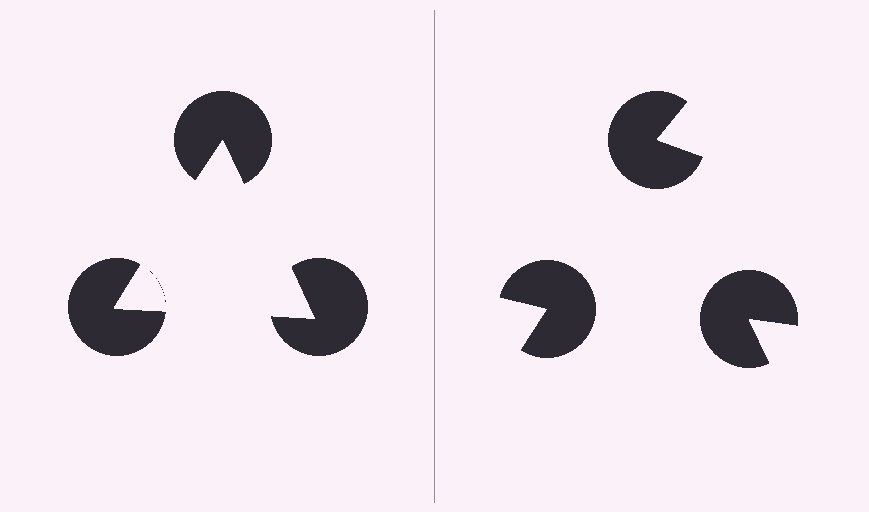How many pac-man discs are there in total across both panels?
6 — 3 on each side.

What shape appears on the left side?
An illusory triangle.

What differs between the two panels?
The pac-man discs are positioned identically on both sides; only the wedge orientations differ. On the left they align to a triangle; on the right they are misaligned.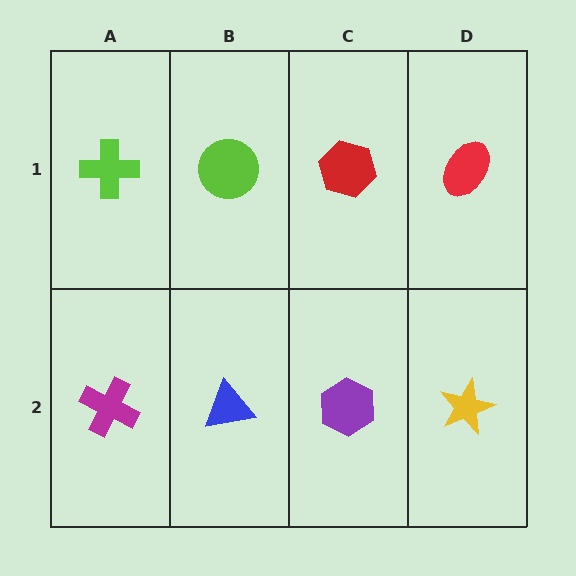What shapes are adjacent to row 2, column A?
A lime cross (row 1, column A), a blue triangle (row 2, column B).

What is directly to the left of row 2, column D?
A purple hexagon.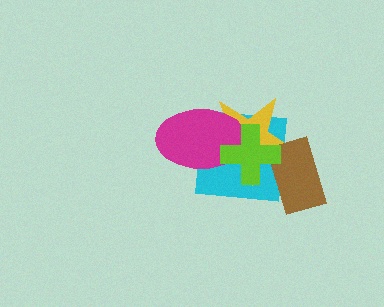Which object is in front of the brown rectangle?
The lime cross is in front of the brown rectangle.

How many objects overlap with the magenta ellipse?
3 objects overlap with the magenta ellipse.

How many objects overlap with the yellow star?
4 objects overlap with the yellow star.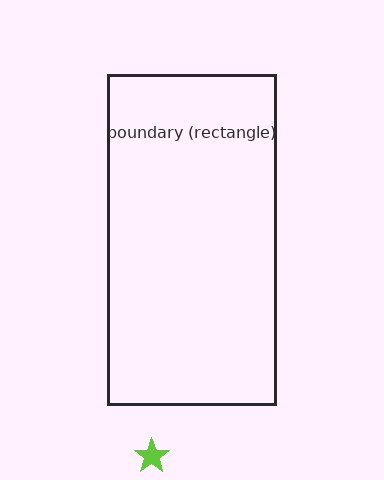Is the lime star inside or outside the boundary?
Outside.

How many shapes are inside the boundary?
0 inside, 1 outside.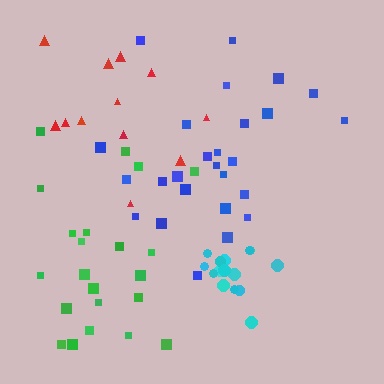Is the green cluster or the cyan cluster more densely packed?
Cyan.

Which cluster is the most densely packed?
Cyan.